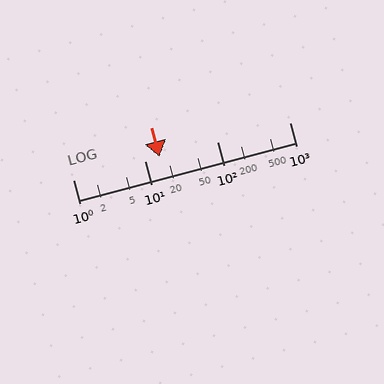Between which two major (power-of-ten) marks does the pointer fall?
The pointer is between 10 and 100.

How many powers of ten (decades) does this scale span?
The scale spans 3 decades, from 1 to 1000.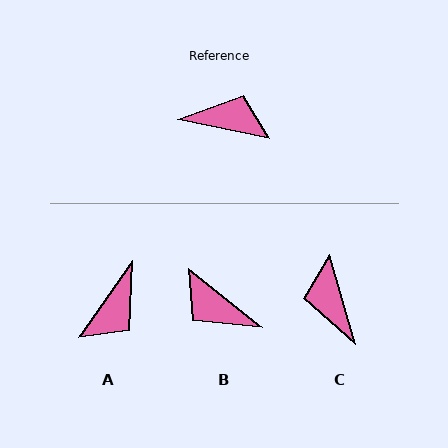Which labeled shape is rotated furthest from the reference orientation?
B, about 153 degrees away.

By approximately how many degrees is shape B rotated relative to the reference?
Approximately 153 degrees counter-clockwise.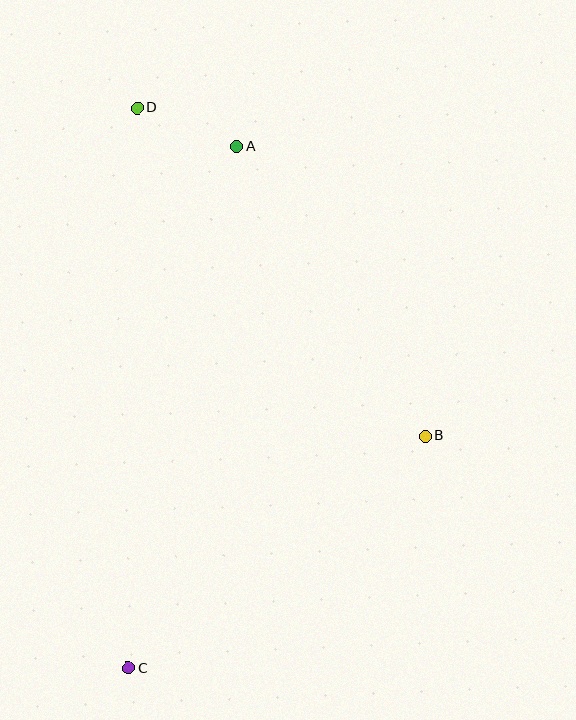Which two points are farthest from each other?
Points C and D are farthest from each other.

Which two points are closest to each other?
Points A and D are closest to each other.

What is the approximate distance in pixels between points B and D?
The distance between B and D is approximately 437 pixels.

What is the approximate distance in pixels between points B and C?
The distance between B and C is approximately 377 pixels.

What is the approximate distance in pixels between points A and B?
The distance between A and B is approximately 346 pixels.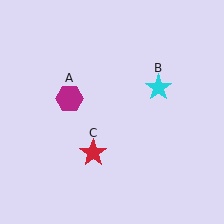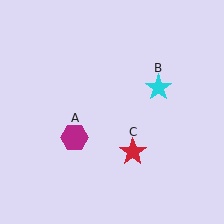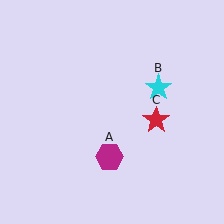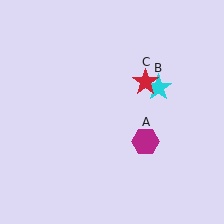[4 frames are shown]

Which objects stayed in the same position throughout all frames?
Cyan star (object B) remained stationary.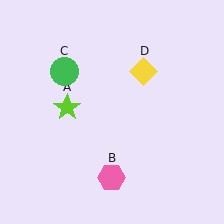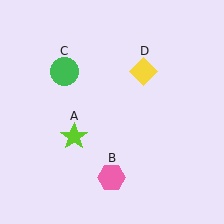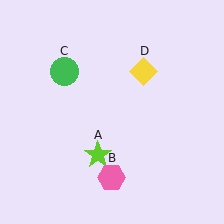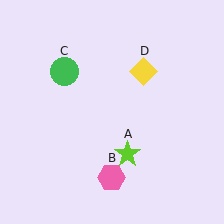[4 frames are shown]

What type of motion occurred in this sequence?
The lime star (object A) rotated counterclockwise around the center of the scene.